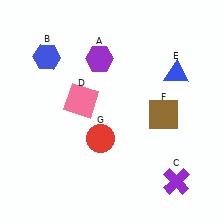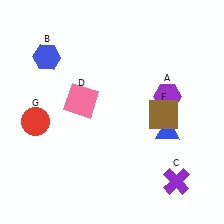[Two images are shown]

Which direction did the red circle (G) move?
The red circle (G) moved left.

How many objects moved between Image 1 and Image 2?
3 objects moved between the two images.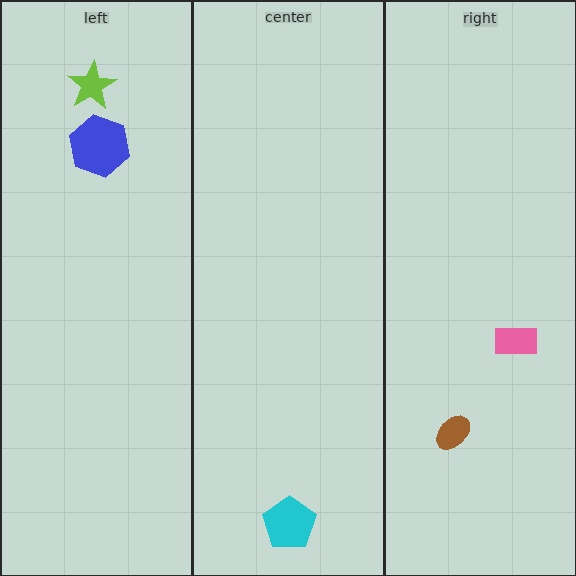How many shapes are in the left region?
2.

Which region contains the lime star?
The left region.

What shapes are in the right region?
The pink rectangle, the brown ellipse.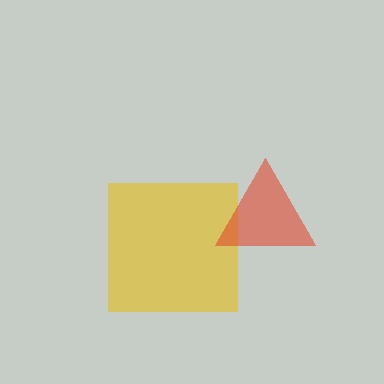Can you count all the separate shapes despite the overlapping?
Yes, there are 2 separate shapes.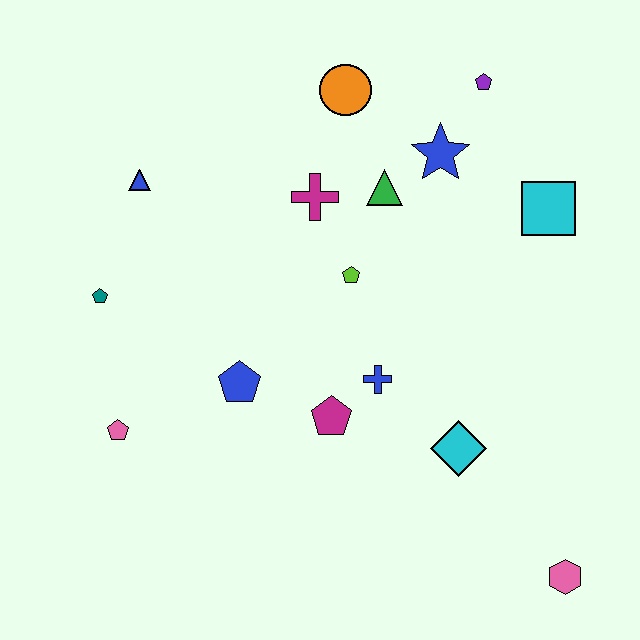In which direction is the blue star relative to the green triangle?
The blue star is to the right of the green triangle.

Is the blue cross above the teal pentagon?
No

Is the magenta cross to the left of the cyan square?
Yes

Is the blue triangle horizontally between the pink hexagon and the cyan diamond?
No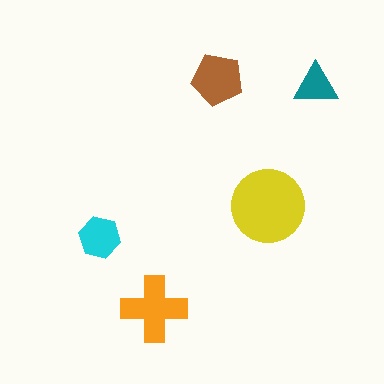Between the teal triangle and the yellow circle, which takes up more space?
The yellow circle.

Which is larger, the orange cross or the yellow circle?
The yellow circle.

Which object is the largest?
The yellow circle.